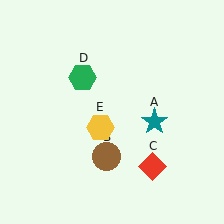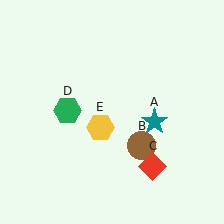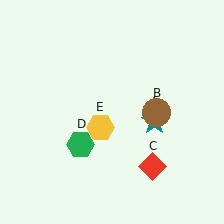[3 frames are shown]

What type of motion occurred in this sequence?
The brown circle (object B), green hexagon (object D) rotated counterclockwise around the center of the scene.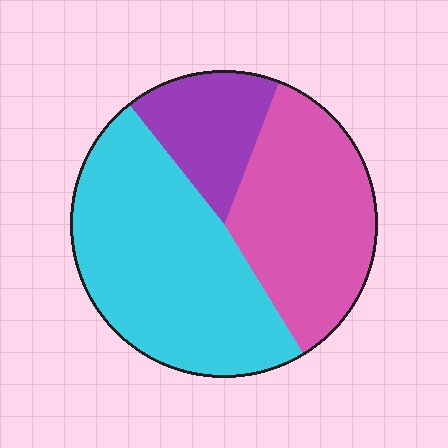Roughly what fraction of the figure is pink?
Pink takes up about one third (1/3) of the figure.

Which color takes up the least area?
Purple, at roughly 15%.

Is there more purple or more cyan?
Cyan.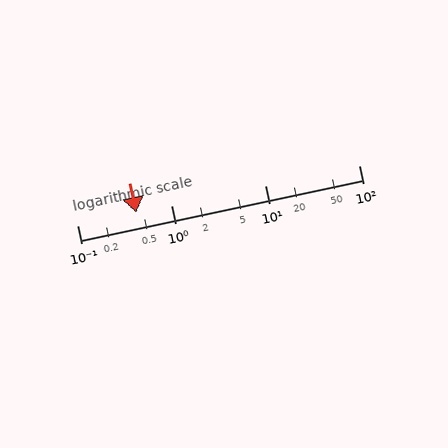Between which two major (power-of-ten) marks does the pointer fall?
The pointer is between 0.1 and 1.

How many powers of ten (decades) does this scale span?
The scale spans 3 decades, from 0.1 to 100.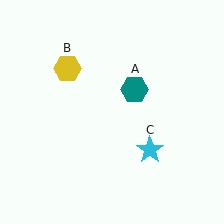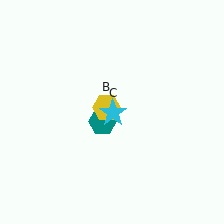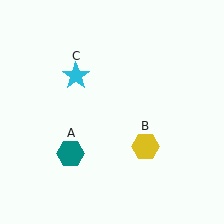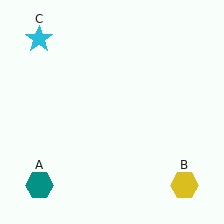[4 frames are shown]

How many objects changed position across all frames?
3 objects changed position: teal hexagon (object A), yellow hexagon (object B), cyan star (object C).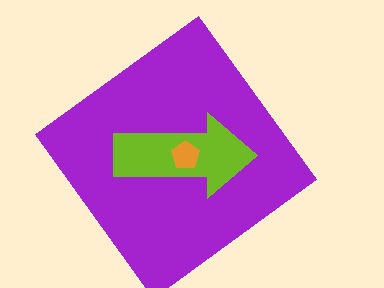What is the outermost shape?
The purple diamond.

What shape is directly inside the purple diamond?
The lime arrow.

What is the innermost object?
The orange pentagon.